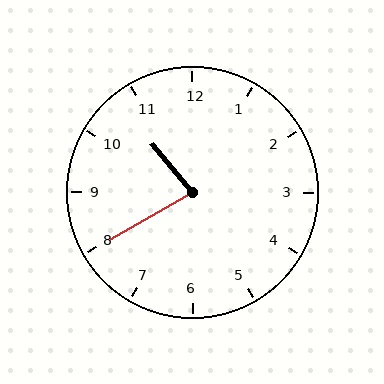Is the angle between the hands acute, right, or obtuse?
It is acute.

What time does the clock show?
10:40.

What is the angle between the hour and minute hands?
Approximately 80 degrees.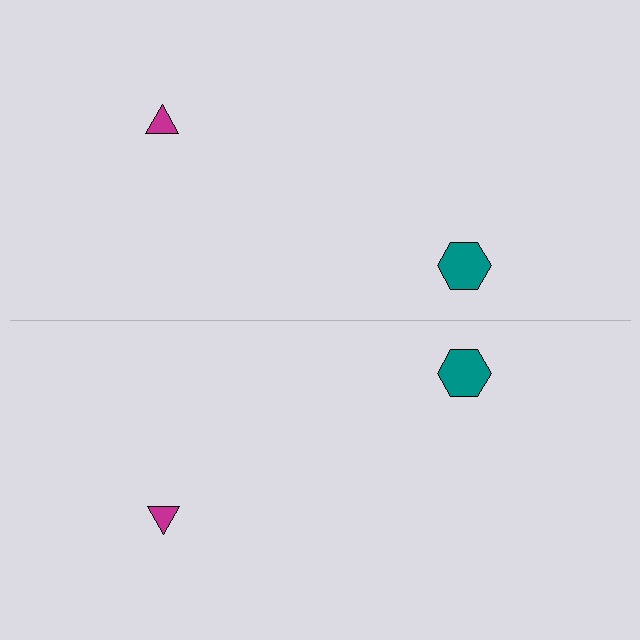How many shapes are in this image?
There are 4 shapes in this image.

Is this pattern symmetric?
Yes, this pattern has bilateral (reflection) symmetry.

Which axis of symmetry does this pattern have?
The pattern has a horizontal axis of symmetry running through the center of the image.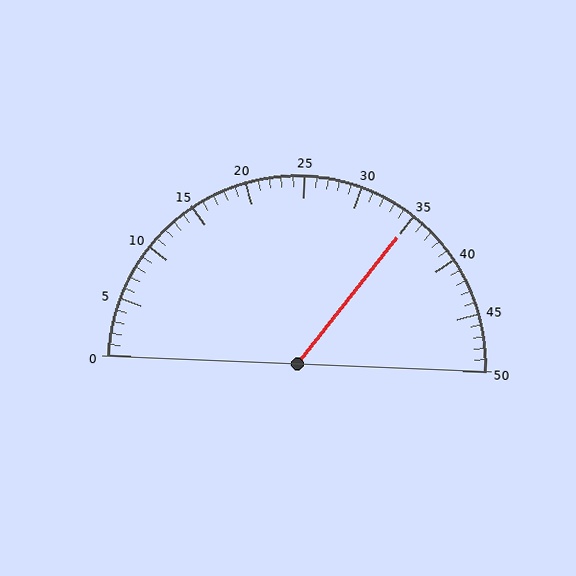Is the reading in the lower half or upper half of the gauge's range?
The reading is in the upper half of the range (0 to 50).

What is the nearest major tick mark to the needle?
The nearest major tick mark is 35.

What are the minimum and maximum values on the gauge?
The gauge ranges from 0 to 50.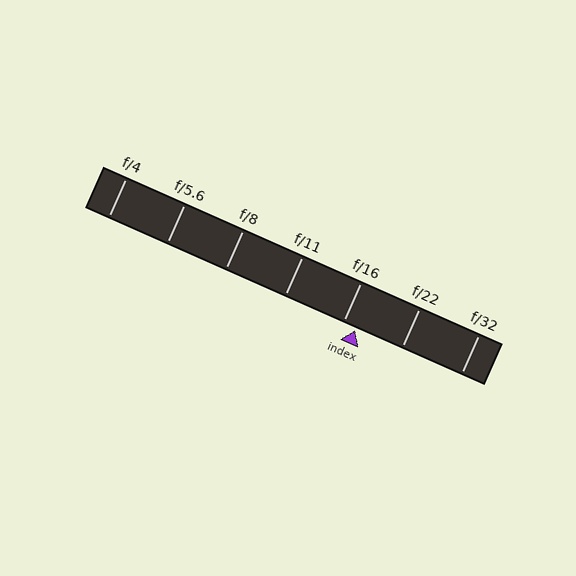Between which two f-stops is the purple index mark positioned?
The index mark is between f/16 and f/22.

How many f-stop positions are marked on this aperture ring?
There are 7 f-stop positions marked.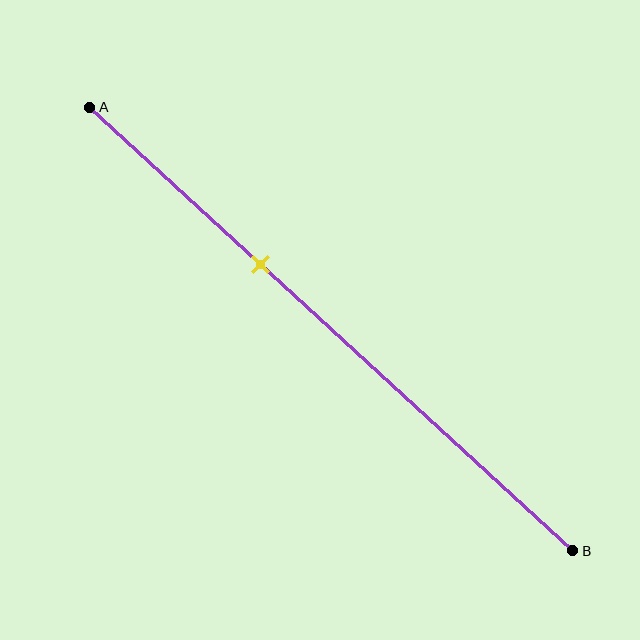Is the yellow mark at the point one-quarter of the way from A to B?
No, the mark is at about 35% from A, not at the 25% one-quarter point.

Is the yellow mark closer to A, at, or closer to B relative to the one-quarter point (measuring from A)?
The yellow mark is closer to point B than the one-quarter point of segment AB.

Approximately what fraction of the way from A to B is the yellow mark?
The yellow mark is approximately 35% of the way from A to B.